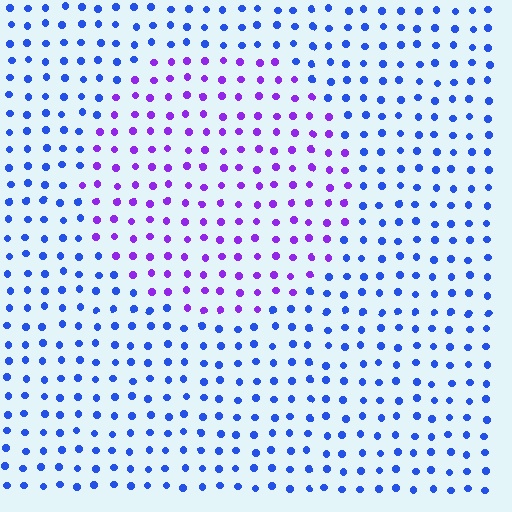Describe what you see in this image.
The image is filled with small blue elements in a uniform arrangement. A circle-shaped region is visible where the elements are tinted to a slightly different hue, forming a subtle color boundary.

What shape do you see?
I see a circle.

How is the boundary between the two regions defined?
The boundary is defined purely by a slight shift in hue (about 47 degrees). Spacing, size, and orientation are identical on both sides.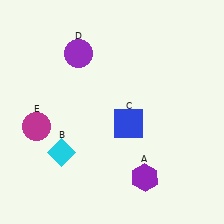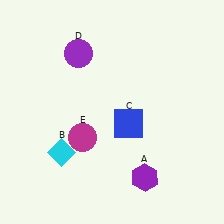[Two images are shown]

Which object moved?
The magenta circle (E) moved right.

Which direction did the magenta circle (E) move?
The magenta circle (E) moved right.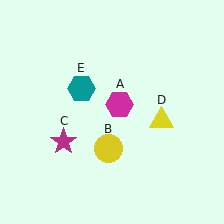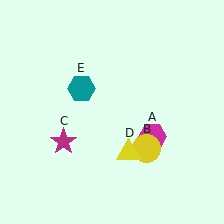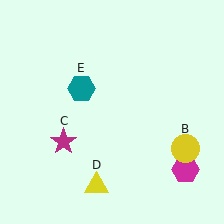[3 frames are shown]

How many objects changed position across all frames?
3 objects changed position: magenta hexagon (object A), yellow circle (object B), yellow triangle (object D).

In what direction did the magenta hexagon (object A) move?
The magenta hexagon (object A) moved down and to the right.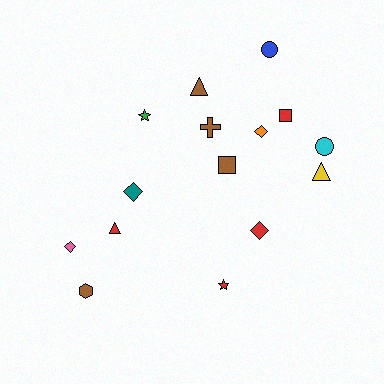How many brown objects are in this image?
There are 4 brown objects.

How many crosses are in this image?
There is 1 cross.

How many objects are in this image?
There are 15 objects.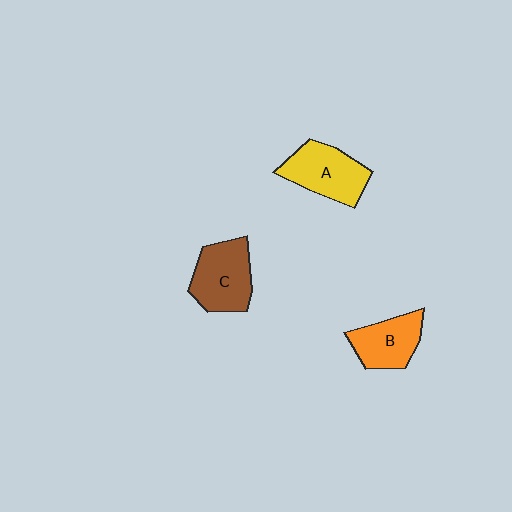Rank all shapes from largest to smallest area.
From largest to smallest: C (brown), A (yellow), B (orange).